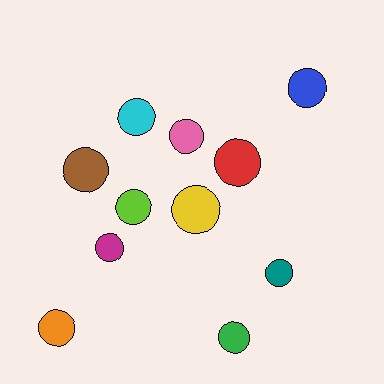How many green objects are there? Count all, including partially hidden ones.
There is 1 green object.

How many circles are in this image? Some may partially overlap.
There are 11 circles.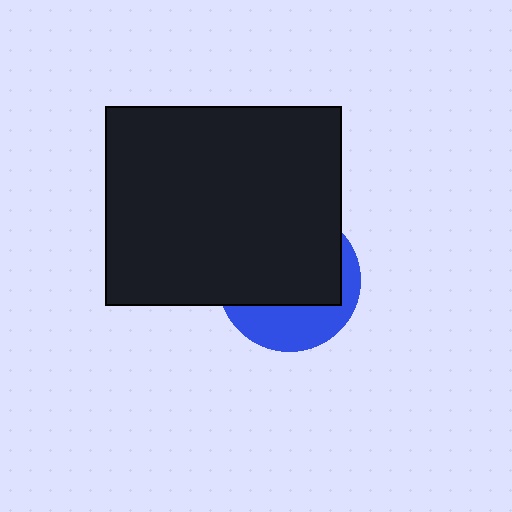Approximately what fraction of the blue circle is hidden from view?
Roughly 65% of the blue circle is hidden behind the black rectangle.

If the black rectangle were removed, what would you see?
You would see the complete blue circle.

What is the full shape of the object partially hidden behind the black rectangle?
The partially hidden object is a blue circle.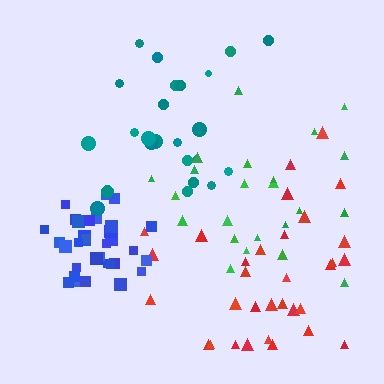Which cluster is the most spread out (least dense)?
Green.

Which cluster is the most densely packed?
Blue.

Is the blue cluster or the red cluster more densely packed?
Blue.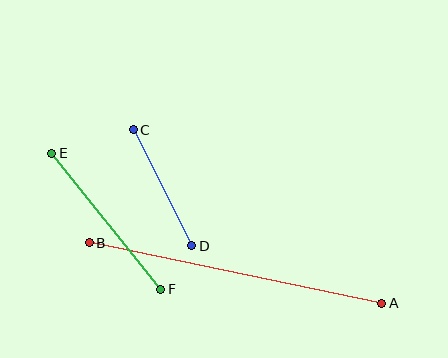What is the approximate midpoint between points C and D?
The midpoint is at approximately (162, 188) pixels.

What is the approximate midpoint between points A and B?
The midpoint is at approximately (235, 273) pixels.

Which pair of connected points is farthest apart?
Points A and B are farthest apart.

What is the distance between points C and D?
The distance is approximately 130 pixels.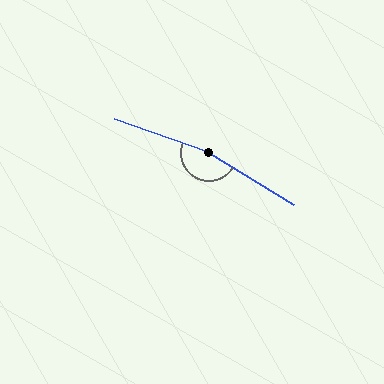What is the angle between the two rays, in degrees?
Approximately 168 degrees.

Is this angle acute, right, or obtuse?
It is obtuse.